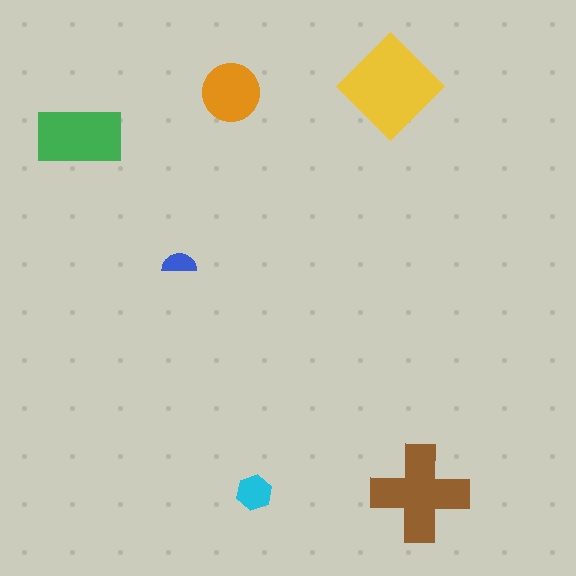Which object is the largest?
The yellow diamond.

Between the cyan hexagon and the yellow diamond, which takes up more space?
The yellow diamond.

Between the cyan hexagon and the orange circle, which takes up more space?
The orange circle.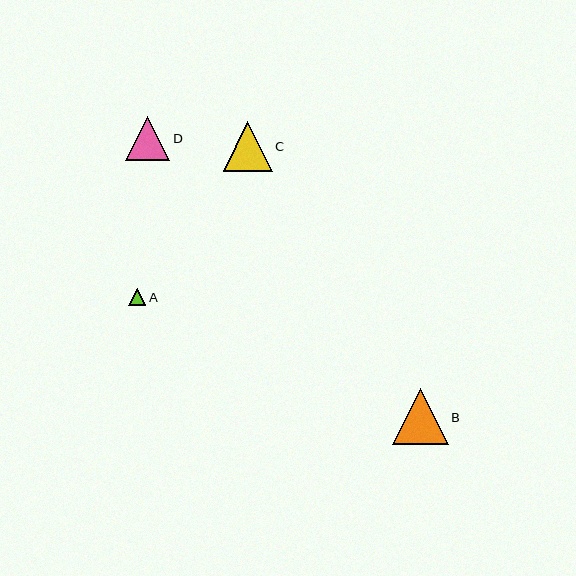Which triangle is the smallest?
Triangle A is the smallest with a size of approximately 17 pixels.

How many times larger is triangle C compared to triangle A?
Triangle C is approximately 2.9 times the size of triangle A.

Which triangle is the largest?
Triangle B is the largest with a size of approximately 56 pixels.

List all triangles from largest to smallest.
From largest to smallest: B, C, D, A.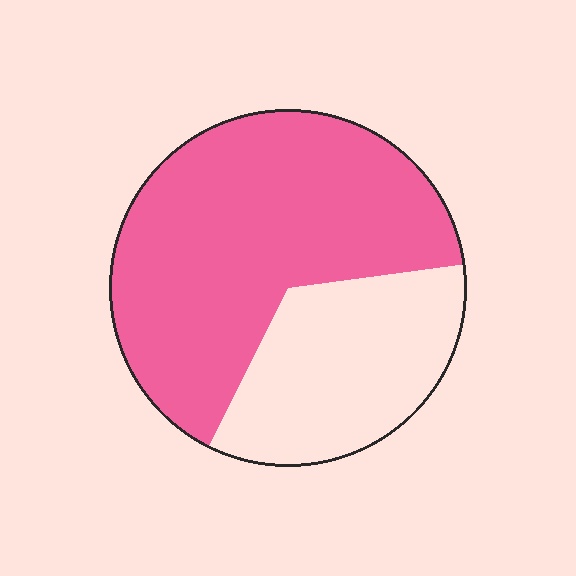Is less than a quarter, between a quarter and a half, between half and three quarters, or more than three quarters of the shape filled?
Between half and three quarters.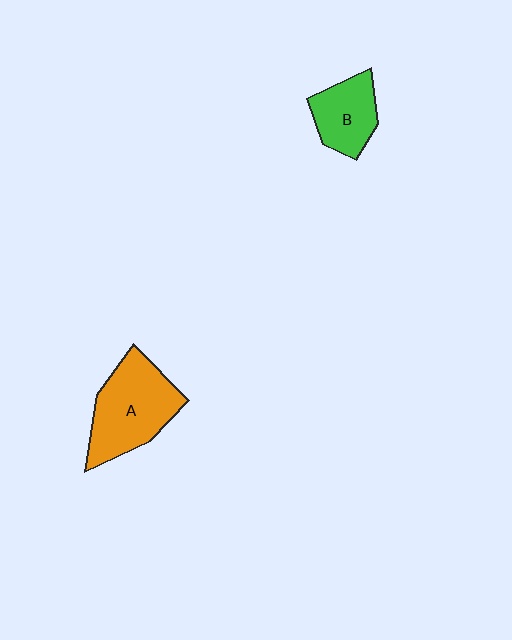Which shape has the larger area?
Shape A (orange).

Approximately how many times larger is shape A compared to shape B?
Approximately 1.6 times.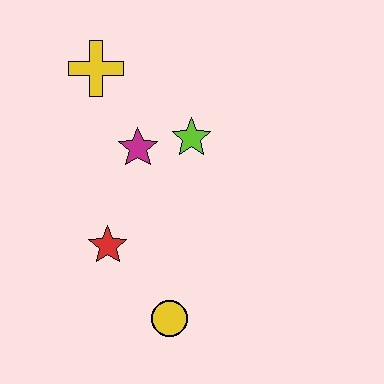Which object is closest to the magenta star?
The lime star is closest to the magenta star.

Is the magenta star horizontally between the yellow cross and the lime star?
Yes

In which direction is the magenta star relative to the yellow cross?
The magenta star is below the yellow cross.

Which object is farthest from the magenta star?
The yellow circle is farthest from the magenta star.